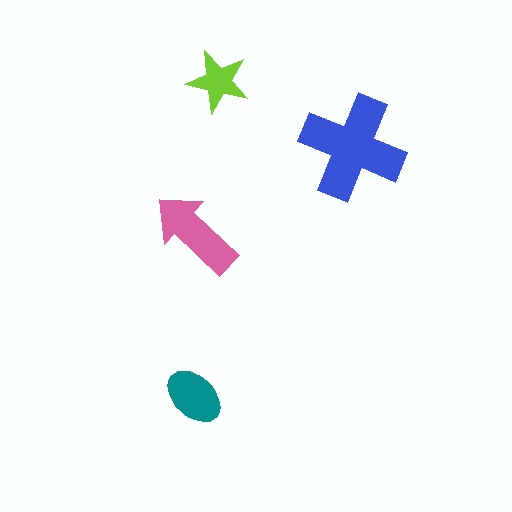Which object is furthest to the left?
The teal ellipse is leftmost.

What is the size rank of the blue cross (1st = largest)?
1st.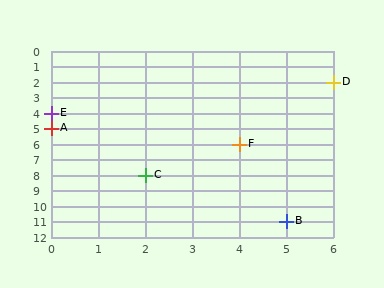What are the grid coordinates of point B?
Point B is at grid coordinates (5, 11).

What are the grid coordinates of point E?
Point E is at grid coordinates (0, 4).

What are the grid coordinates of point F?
Point F is at grid coordinates (4, 6).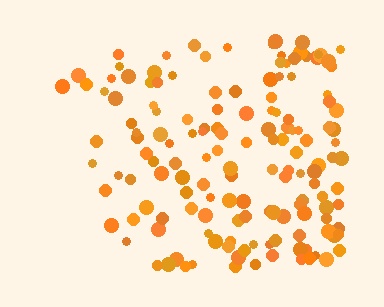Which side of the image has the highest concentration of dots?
The right.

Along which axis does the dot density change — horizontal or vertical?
Horizontal.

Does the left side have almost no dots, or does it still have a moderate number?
Still a moderate number, just noticeably fewer than the right.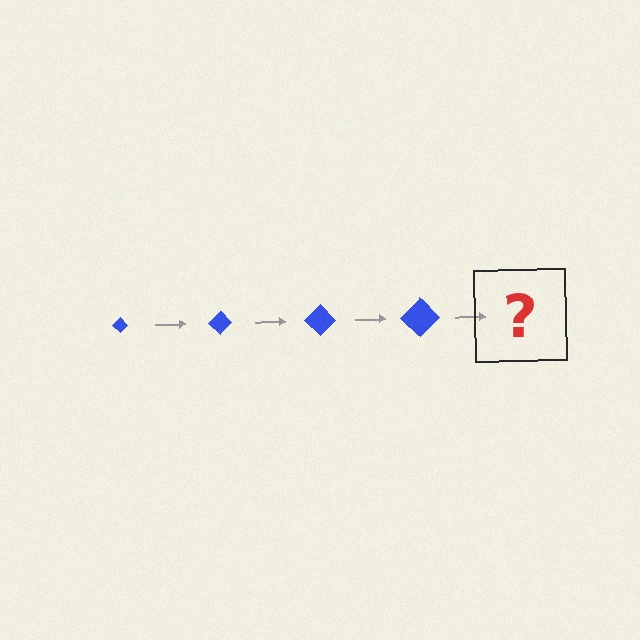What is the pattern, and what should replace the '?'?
The pattern is that the diamond gets progressively larger each step. The '?' should be a blue diamond, larger than the previous one.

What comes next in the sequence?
The next element should be a blue diamond, larger than the previous one.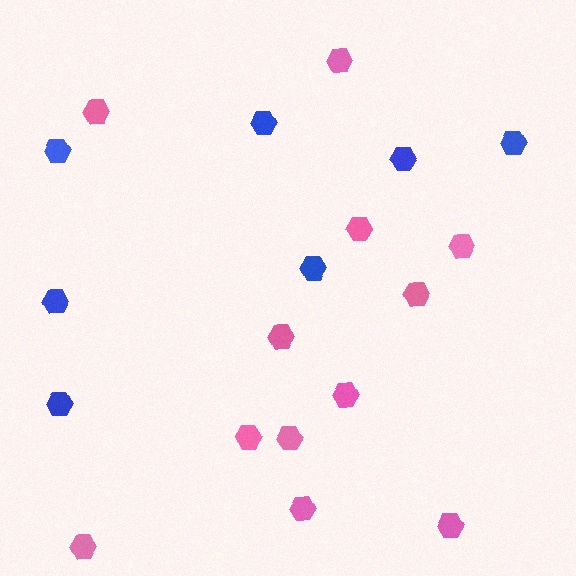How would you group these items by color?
There are 2 groups: one group of pink hexagons (12) and one group of blue hexagons (7).